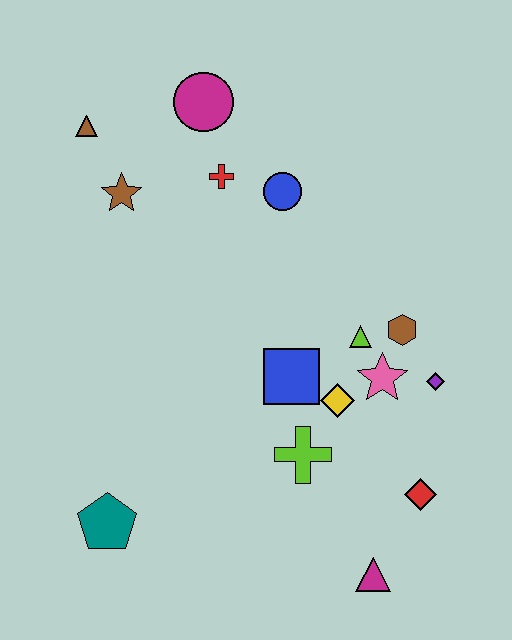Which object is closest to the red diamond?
The magenta triangle is closest to the red diamond.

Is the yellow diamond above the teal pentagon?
Yes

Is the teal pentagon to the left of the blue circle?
Yes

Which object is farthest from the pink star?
The brown triangle is farthest from the pink star.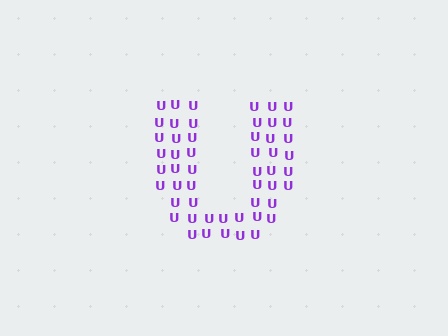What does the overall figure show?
The overall figure shows the letter U.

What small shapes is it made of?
It is made of small letter U's.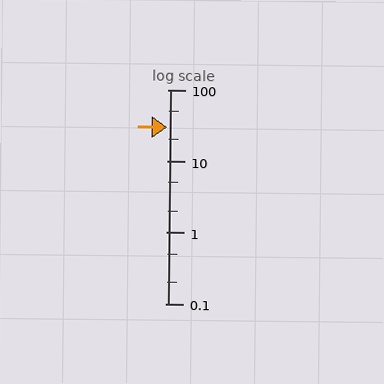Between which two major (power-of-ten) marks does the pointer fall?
The pointer is between 10 and 100.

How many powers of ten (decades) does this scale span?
The scale spans 3 decades, from 0.1 to 100.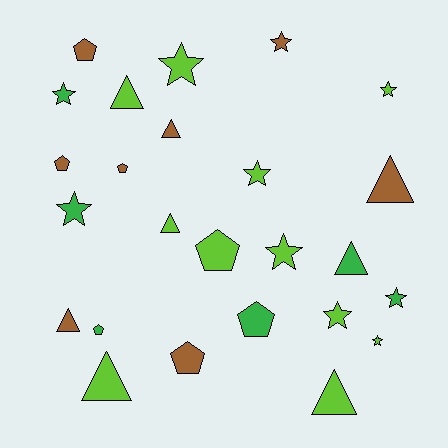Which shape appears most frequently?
Star, with 10 objects.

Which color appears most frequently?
Lime, with 11 objects.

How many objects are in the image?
There are 25 objects.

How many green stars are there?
There are 3 green stars.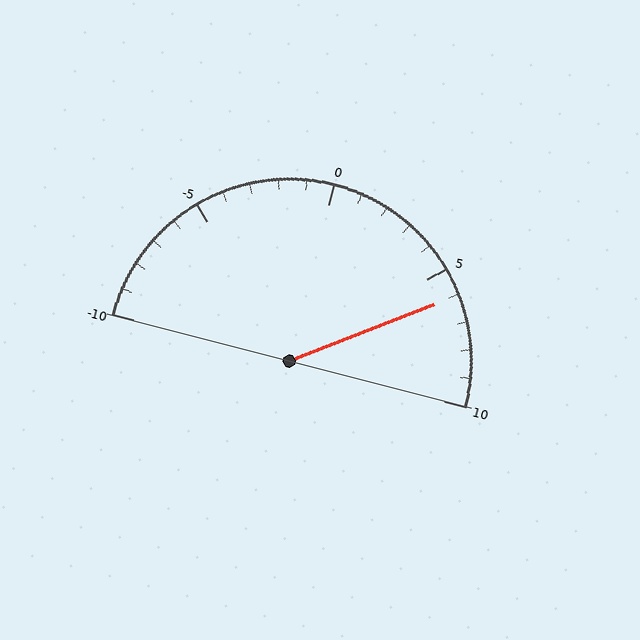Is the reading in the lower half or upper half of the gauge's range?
The reading is in the upper half of the range (-10 to 10).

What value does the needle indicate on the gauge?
The needle indicates approximately 6.